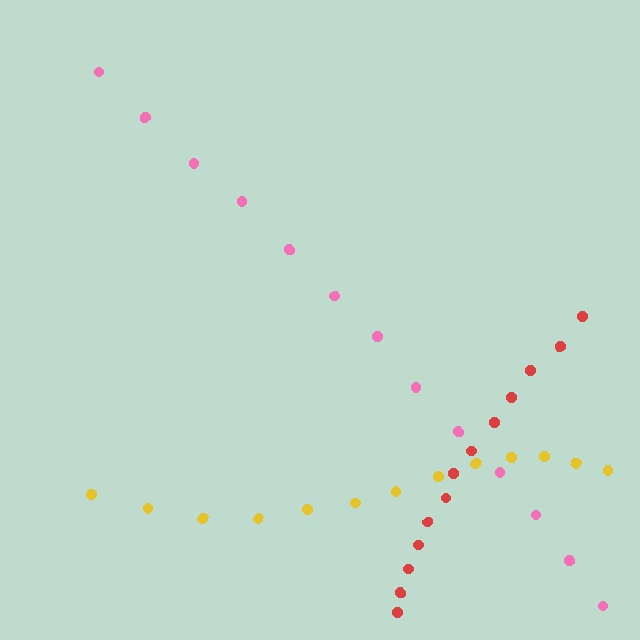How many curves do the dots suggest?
There are 3 distinct paths.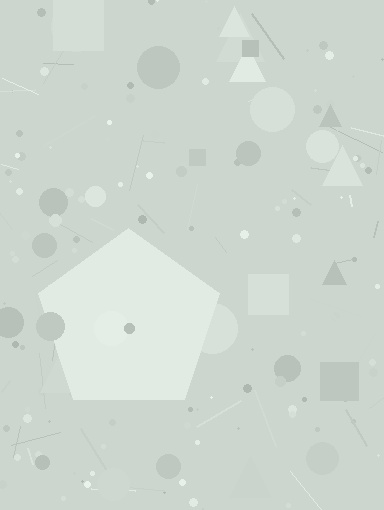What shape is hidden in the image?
A pentagon is hidden in the image.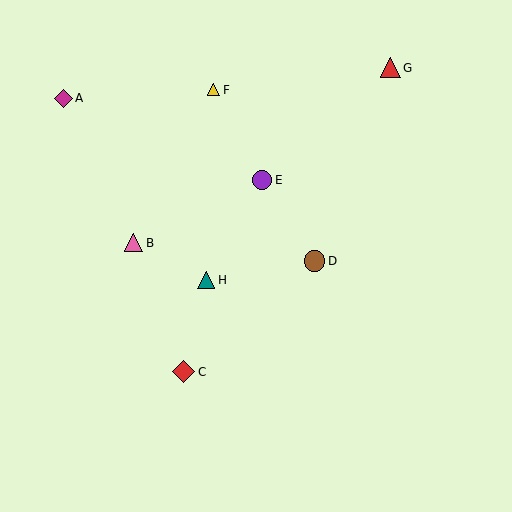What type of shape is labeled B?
Shape B is a pink triangle.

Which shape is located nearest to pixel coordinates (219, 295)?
The teal triangle (labeled H) at (206, 280) is nearest to that location.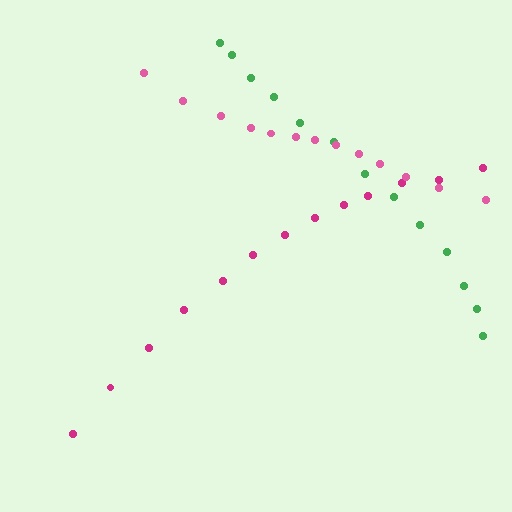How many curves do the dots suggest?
There are 3 distinct paths.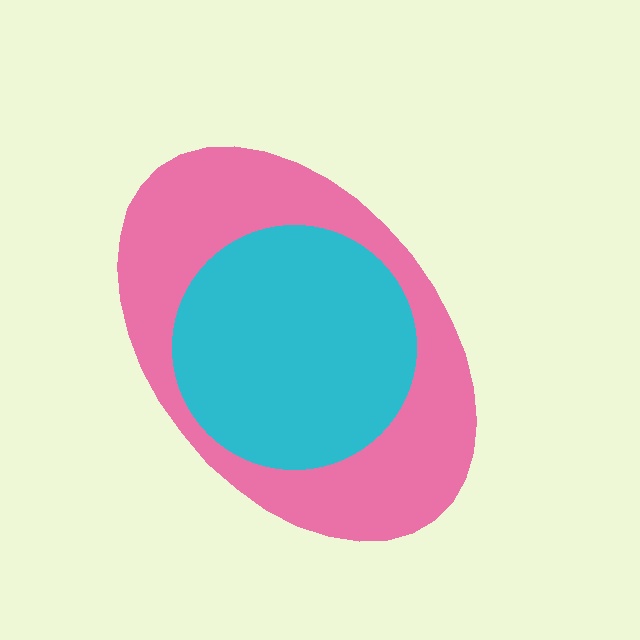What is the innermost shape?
The cyan circle.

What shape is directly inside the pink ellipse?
The cyan circle.